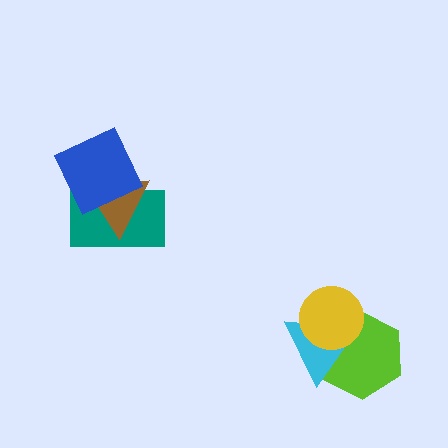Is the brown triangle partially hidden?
Yes, it is partially covered by another shape.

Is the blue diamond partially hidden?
No, no other shape covers it.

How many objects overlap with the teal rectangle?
2 objects overlap with the teal rectangle.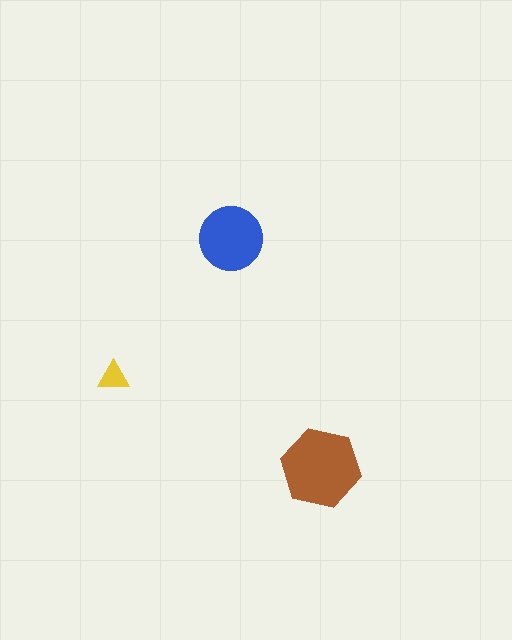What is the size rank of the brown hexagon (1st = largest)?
1st.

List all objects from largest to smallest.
The brown hexagon, the blue circle, the yellow triangle.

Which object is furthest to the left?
The yellow triangle is leftmost.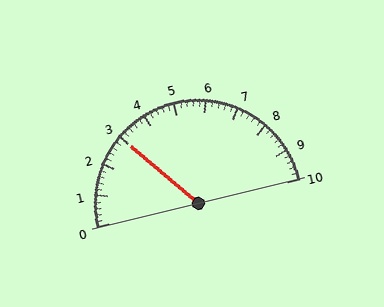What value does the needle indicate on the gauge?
The needle indicates approximately 3.0.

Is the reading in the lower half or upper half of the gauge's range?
The reading is in the lower half of the range (0 to 10).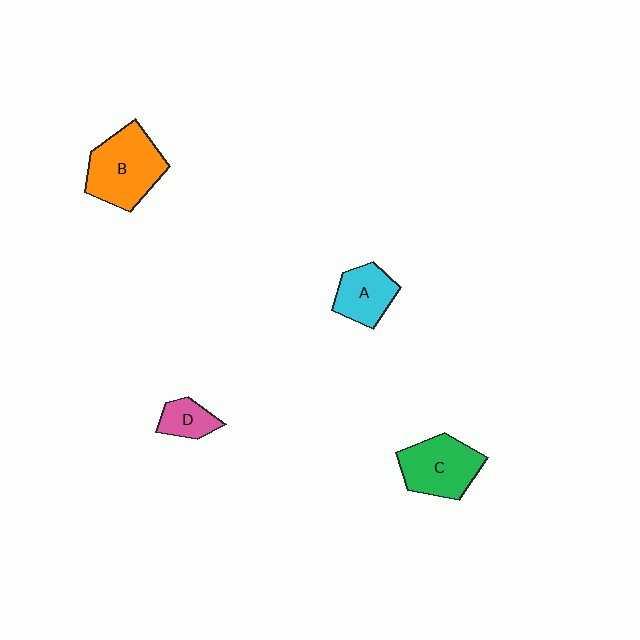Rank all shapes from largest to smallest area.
From largest to smallest: B (orange), C (green), A (cyan), D (pink).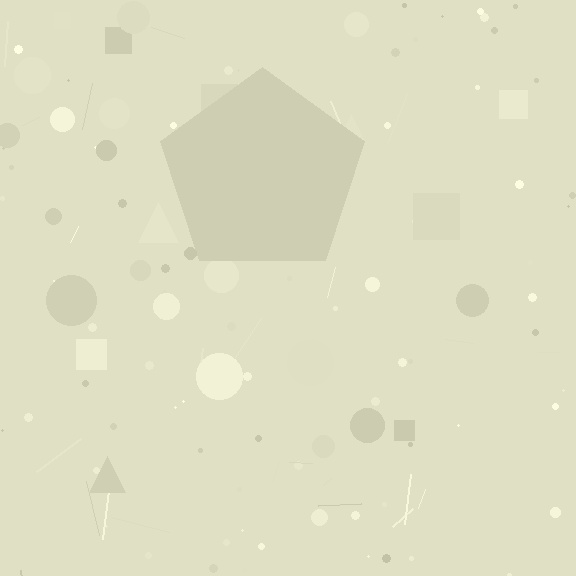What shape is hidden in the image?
A pentagon is hidden in the image.